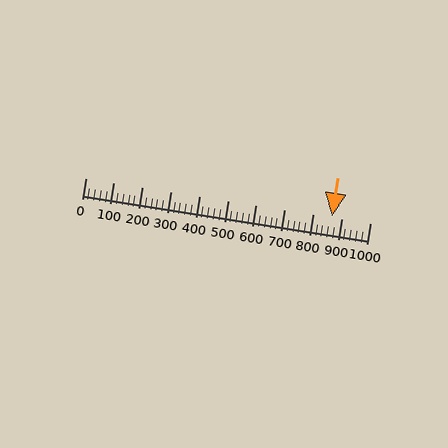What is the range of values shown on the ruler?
The ruler shows values from 0 to 1000.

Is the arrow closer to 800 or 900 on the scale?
The arrow is closer to 900.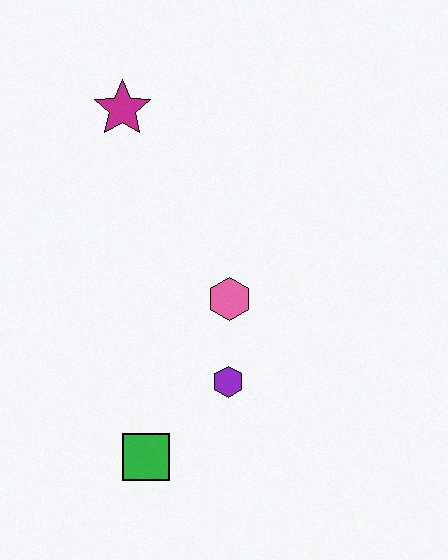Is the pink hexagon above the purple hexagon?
Yes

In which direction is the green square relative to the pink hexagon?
The green square is below the pink hexagon.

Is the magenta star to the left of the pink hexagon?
Yes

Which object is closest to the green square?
The purple hexagon is closest to the green square.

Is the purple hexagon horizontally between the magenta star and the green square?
No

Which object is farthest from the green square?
The magenta star is farthest from the green square.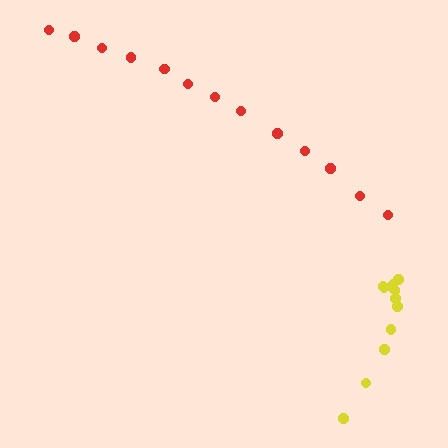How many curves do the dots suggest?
There are 2 distinct paths.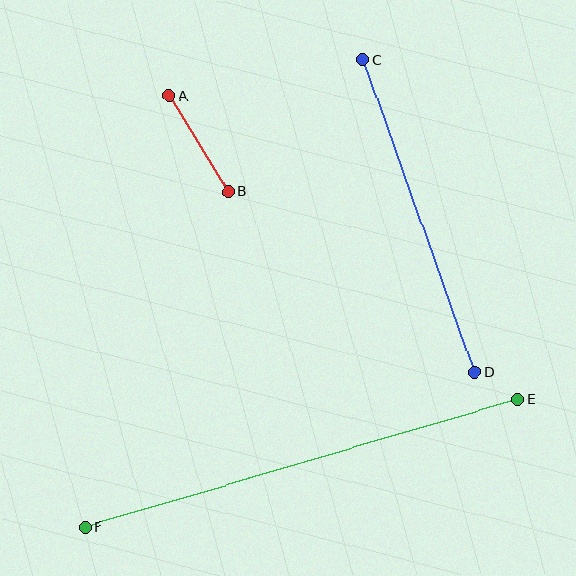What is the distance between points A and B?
The distance is approximately 113 pixels.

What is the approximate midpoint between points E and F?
The midpoint is at approximately (301, 463) pixels.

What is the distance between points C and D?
The distance is approximately 332 pixels.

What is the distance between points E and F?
The distance is approximately 451 pixels.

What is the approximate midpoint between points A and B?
The midpoint is at approximately (199, 144) pixels.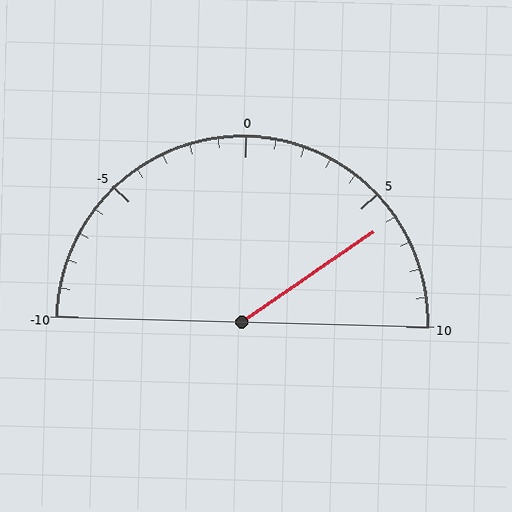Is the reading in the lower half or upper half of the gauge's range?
The reading is in the upper half of the range (-10 to 10).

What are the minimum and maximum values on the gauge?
The gauge ranges from -10 to 10.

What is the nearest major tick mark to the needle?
The nearest major tick mark is 5.